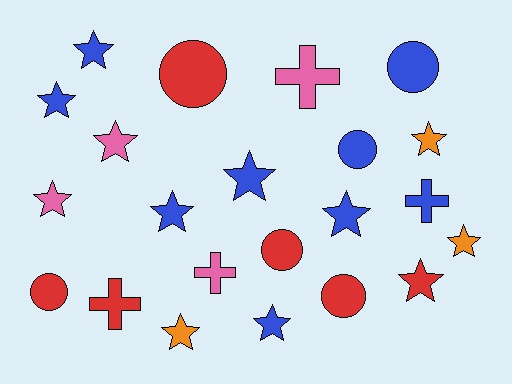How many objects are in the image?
There are 22 objects.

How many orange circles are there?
There are no orange circles.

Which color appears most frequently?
Blue, with 9 objects.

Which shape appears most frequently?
Star, with 12 objects.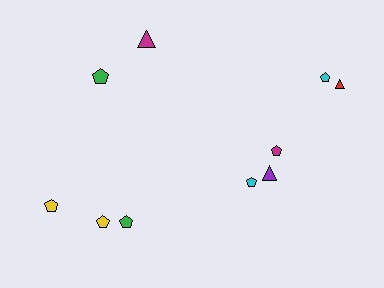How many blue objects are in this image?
There are no blue objects.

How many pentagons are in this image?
There are 7 pentagons.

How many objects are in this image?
There are 10 objects.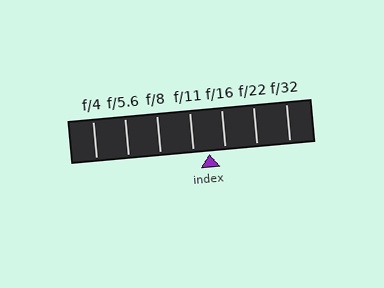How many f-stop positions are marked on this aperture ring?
There are 7 f-stop positions marked.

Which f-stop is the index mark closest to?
The index mark is closest to f/16.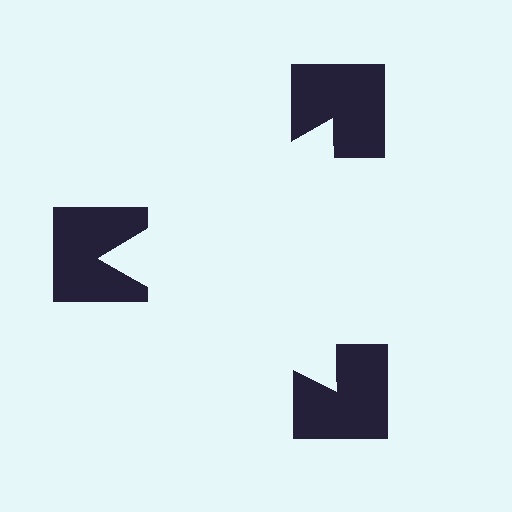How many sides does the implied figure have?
3 sides.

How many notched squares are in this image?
There are 3 — one at each vertex of the illusory triangle.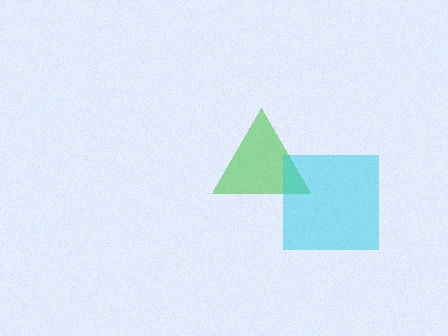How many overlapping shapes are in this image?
There are 2 overlapping shapes in the image.